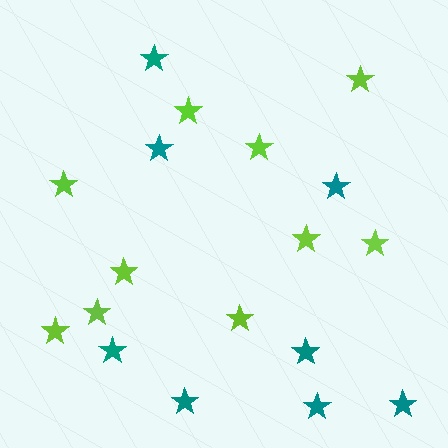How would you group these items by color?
There are 2 groups: one group of teal stars (8) and one group of lime stars (10).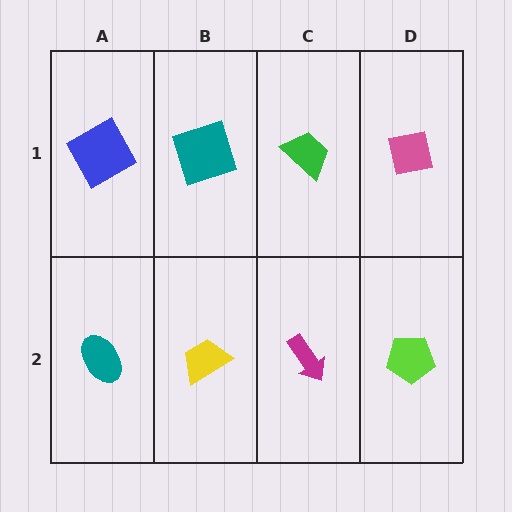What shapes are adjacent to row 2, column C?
A green trapezoid (row 1, column C), a yellow trapezoid (row 2, column B), a lime pentagon (row 2, column D).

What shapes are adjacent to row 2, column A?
A blue square (row 1, column A), a yellow trapezoid (row 2, column B).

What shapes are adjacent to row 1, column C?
A magenta arrow (row 2, column C), a teal square (row 1, column B), a pink square (row 1, column D).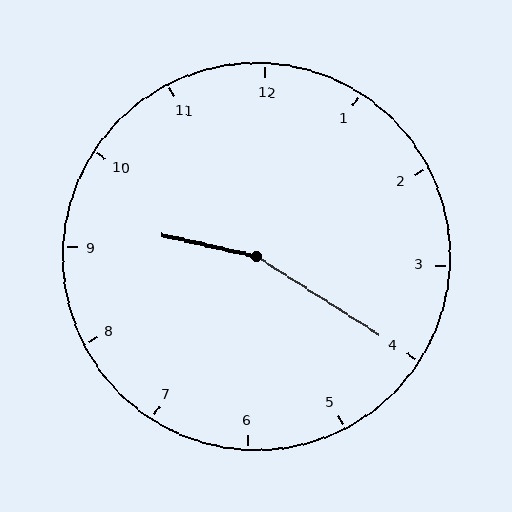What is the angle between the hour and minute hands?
Approximately 160 degrees.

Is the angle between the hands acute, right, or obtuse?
It is obtuse.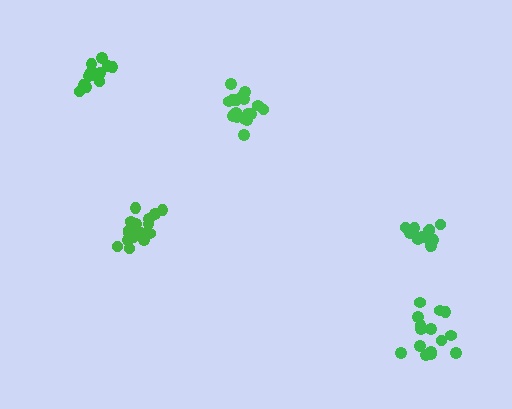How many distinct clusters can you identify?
There are 5 distinct clusters.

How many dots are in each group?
Group 1: 17 dots, Group 2: 17 dots, Group 3: 14 dots, Group 4: 15 dots, Group 5: 13 dots (76 total).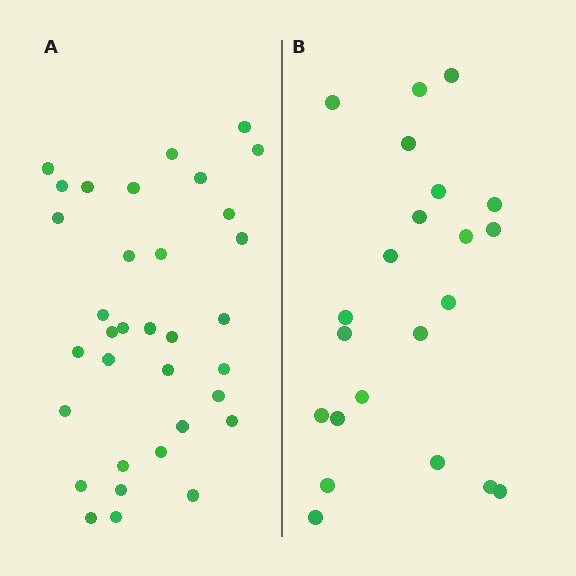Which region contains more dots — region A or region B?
Region A (the left region) has more dots.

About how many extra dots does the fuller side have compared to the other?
Region A has roughly 12 or so more dots than region B.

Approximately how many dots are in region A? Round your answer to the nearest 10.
About 30 dots. (The exact count is 34, which rounds to 30.)